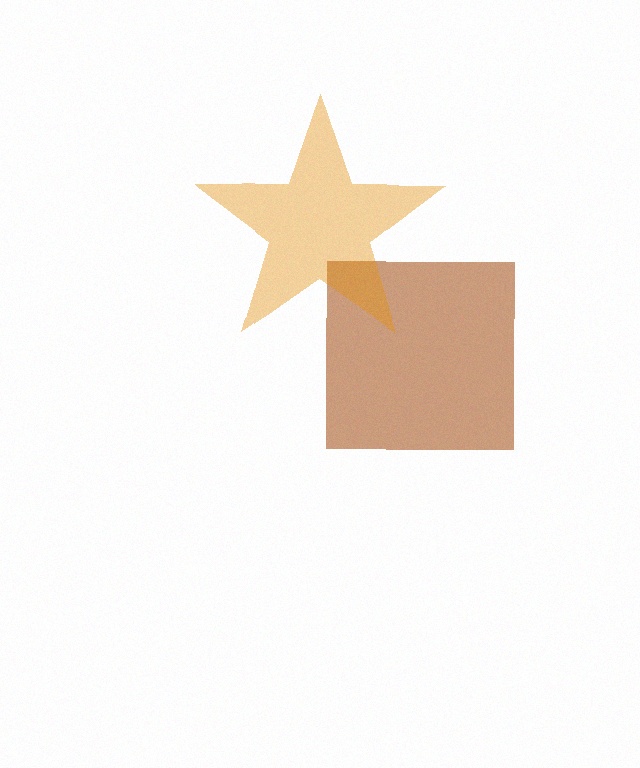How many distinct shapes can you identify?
There are 2 distinct shapes: a brown square, an orange star.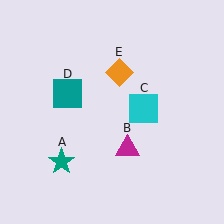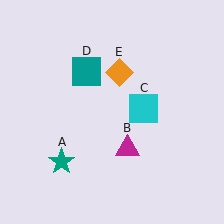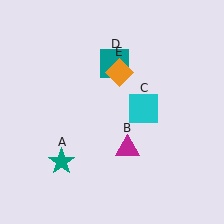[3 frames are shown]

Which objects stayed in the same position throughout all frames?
Teal star (object A) and magenta triangle (object B) and cyan square (object C) and orange diamond (object E) remained stationary.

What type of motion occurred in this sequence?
The teal square (object D) rotated clockwise around the center of the scene.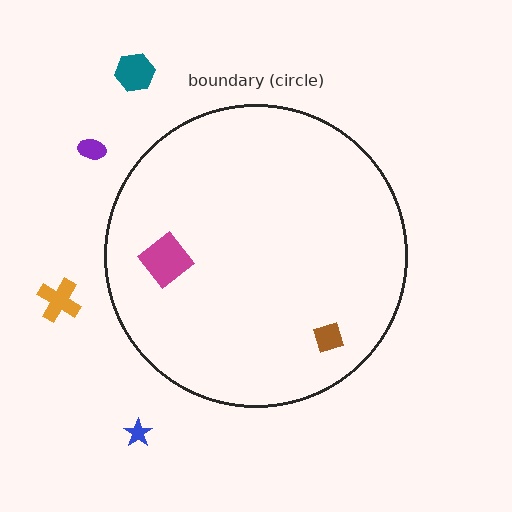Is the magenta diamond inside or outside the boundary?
Inside.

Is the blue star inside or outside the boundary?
Outside.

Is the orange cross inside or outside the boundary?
Outside.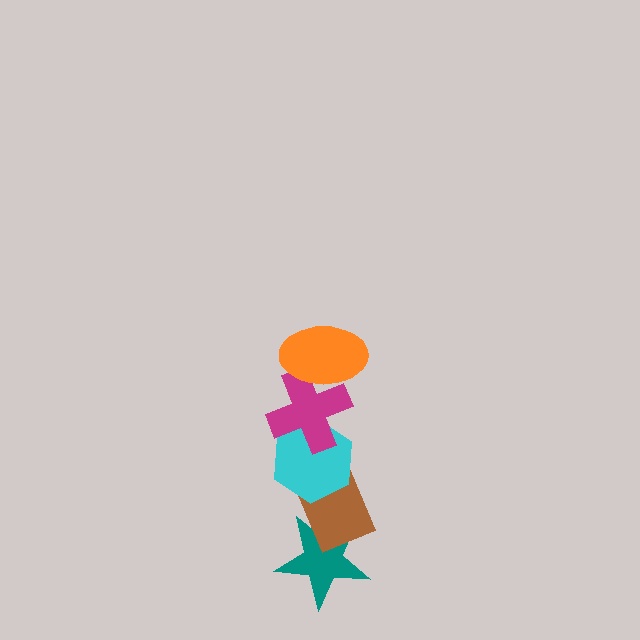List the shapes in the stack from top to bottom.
From top to bottom: the orange ellipse, the magenta cross, the cyan hexagon, the brown rectangle, the teal star.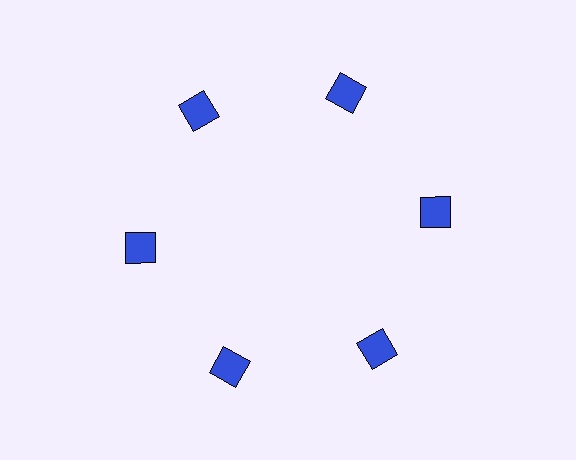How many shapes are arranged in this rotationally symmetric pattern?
There are 6 shapes, arranged in 6 groups of 1.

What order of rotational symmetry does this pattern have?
This pattern has 6-fold rotational symmetry.